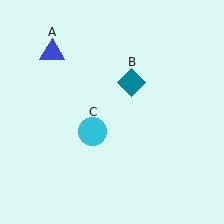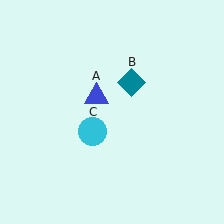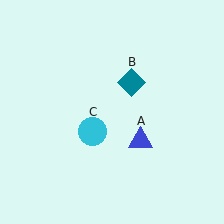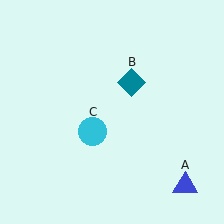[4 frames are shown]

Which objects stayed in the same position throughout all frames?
Teal diamond (object B) and cyan circle (object C) remained stationary.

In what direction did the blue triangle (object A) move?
The blue triangle (object A) moved down and to the right.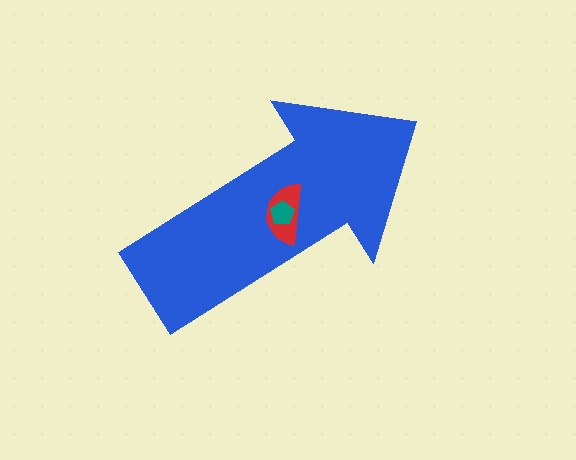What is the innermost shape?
The teal pentagon.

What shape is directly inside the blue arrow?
The red semicircle.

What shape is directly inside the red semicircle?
The teal pentagon.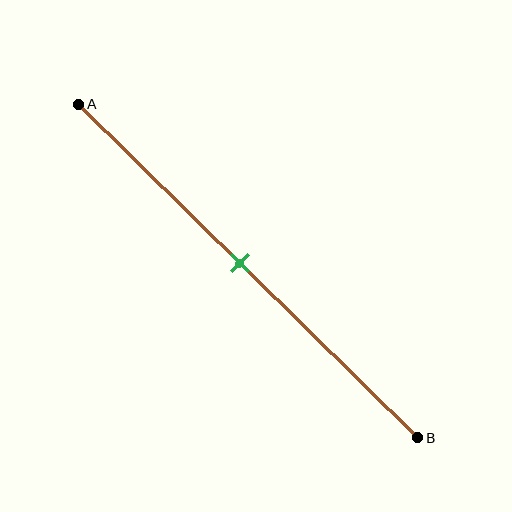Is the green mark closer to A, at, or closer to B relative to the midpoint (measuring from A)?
The green mark is approximately at the midpoint of segment AB.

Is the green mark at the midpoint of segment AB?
Yes, the mark is approximately at the midpoint.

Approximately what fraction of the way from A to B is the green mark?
The green mark is approximately 50% of the way from A to B.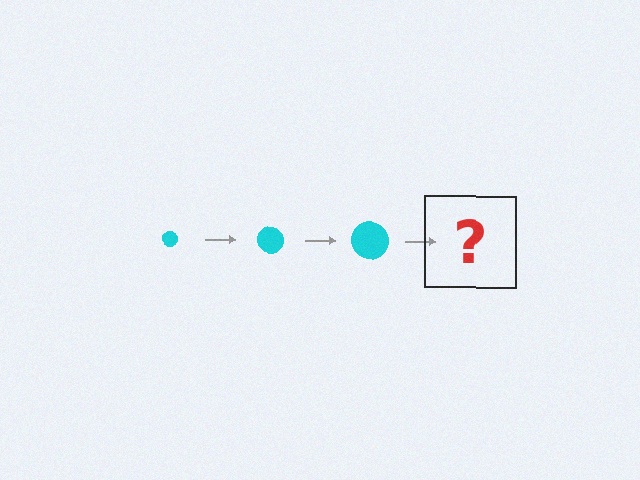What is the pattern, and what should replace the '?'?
The pattern is that the circle gets progressively larger each step. The '?' should be a cyan circle, larger than the previous one.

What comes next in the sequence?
The next element should be a cyan circle, larger than the previous one.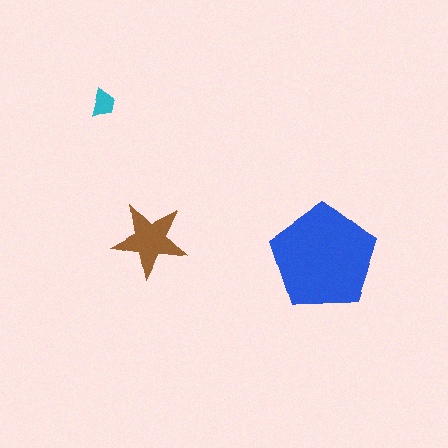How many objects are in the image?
There are 3 objects in the image.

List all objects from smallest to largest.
The cyan trapezoid, the brown star, the blue pentagon.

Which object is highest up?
The cyan trapezoid is topmost.